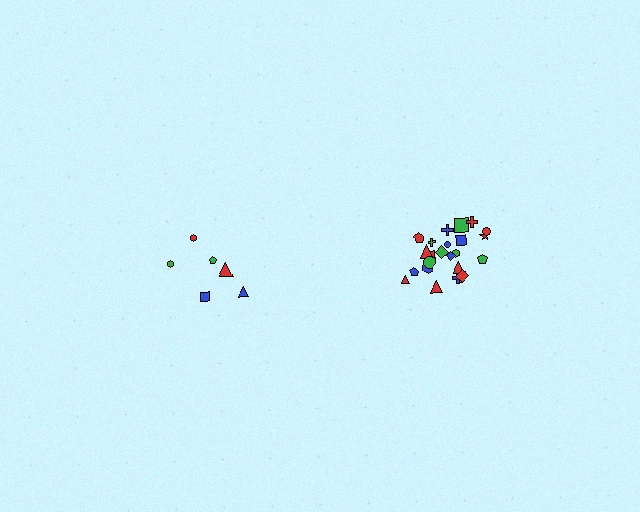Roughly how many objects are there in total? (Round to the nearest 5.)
Roughly 30 objects in total.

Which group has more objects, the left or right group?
The right group.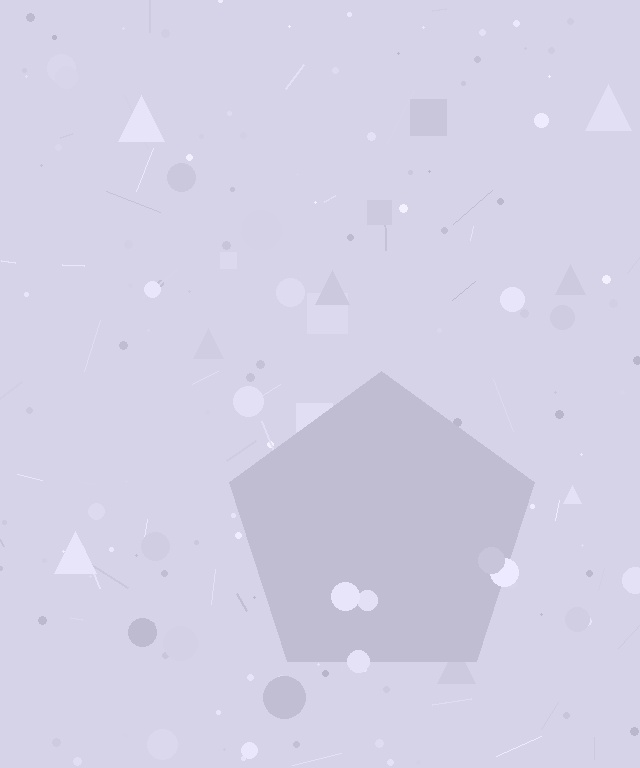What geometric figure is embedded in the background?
A pentagon is embedded in the background.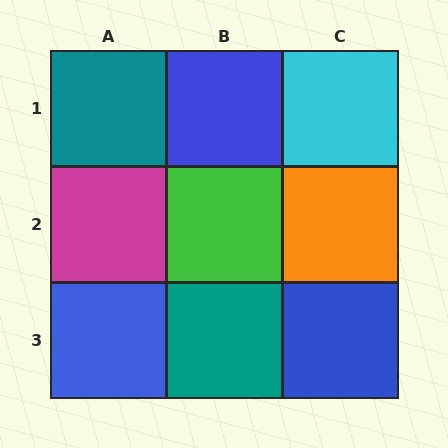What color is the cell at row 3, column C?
Blue.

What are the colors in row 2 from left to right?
Magenta, green, orange.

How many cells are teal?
2 cells are teal.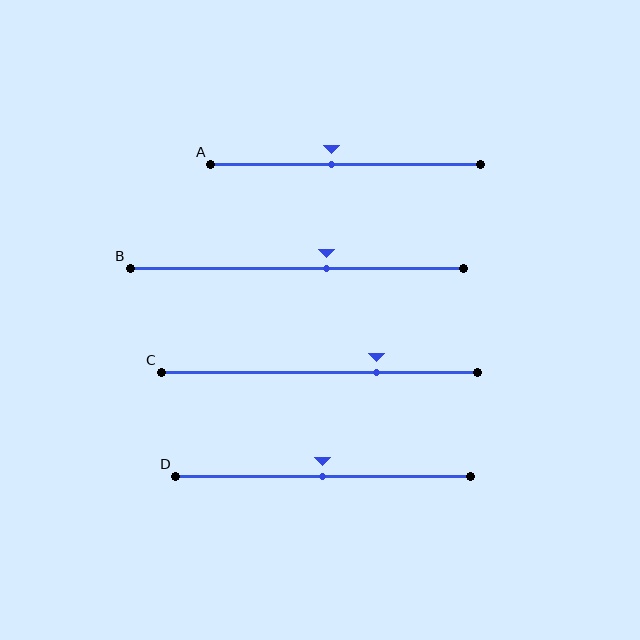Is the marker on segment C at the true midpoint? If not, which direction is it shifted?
No, the marker on segment C is shifted to the right by about 18% of the segment length.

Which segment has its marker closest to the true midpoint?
Segment D has its marker closest to the true midpoint.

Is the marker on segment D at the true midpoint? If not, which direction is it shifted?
Yes, the marker on segment D is at the true midpoint.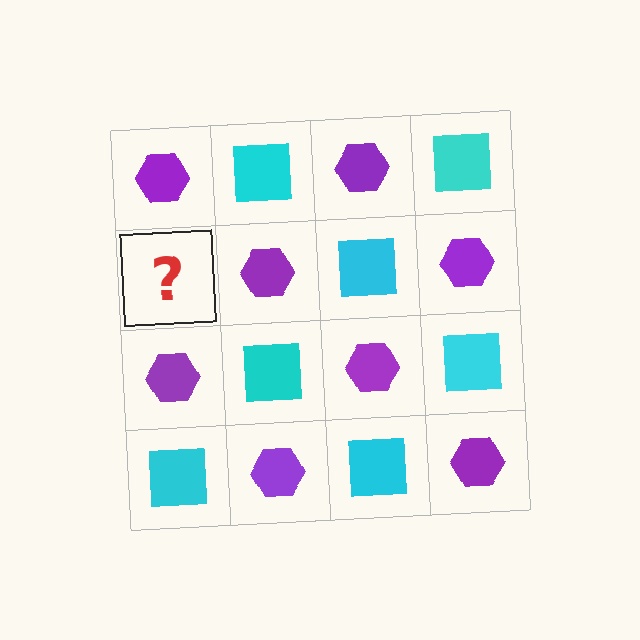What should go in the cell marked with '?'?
The missing cell should contain a cyan square.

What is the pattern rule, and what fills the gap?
The rule is that it alternates purple hexagon and cyan square in a checkerboard pattern. The gap should be filled with a cyan square.